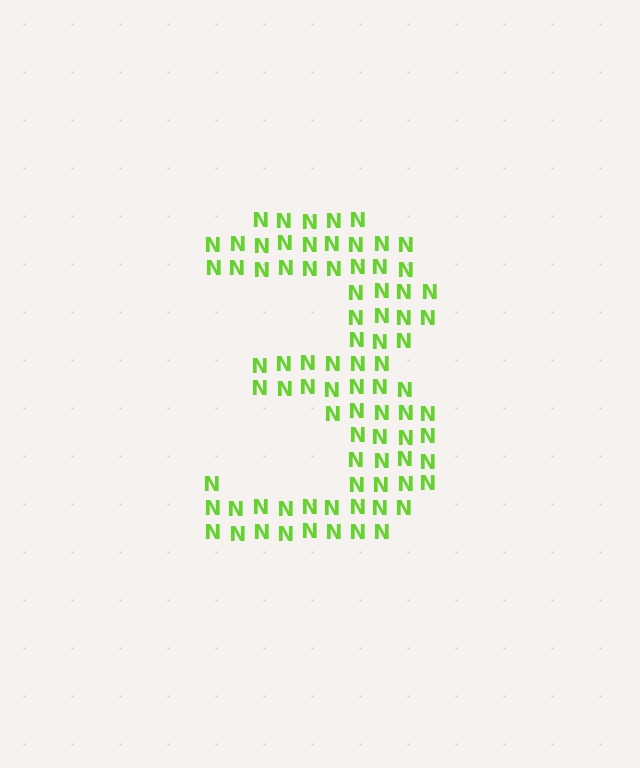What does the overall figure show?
The overall figure shows the digit 3.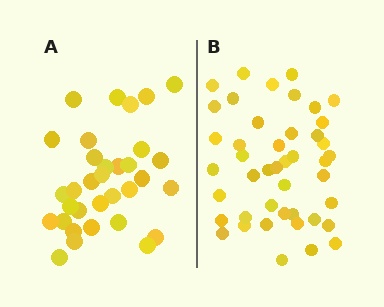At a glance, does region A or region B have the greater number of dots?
Region B (the right region) has more dots.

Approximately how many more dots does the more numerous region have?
Region B has roughly 12 or so more dots than region A.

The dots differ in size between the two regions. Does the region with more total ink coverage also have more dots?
No. Region A has more total ink coverage because its dots are larger, but region B actually contains more individual dots. Total area can be misleading — the number of items is what matters here.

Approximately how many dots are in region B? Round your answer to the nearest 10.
About 40 dots. (The exact count is 44, which rounds to 40.)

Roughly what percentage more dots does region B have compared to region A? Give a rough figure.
About 35% more.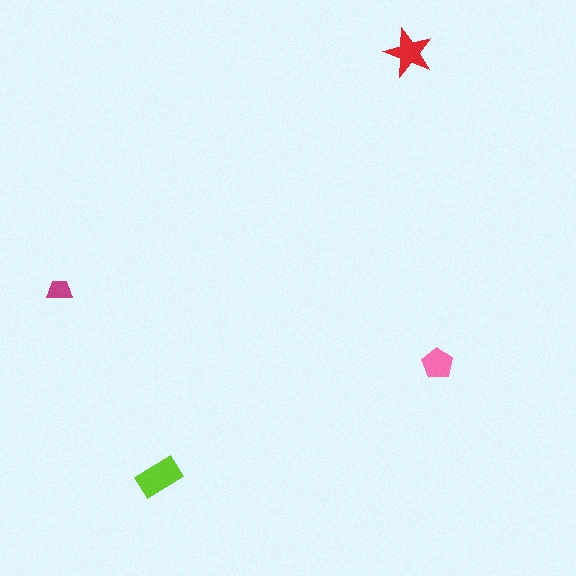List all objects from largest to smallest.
The lime rectangle, the red star, the pink pentagon, the magenta trapezoid.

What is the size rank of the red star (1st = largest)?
2nd.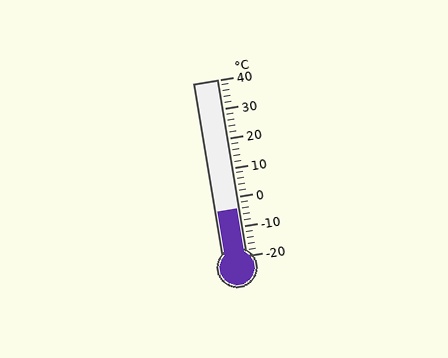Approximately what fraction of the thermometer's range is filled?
The thermometer is filled to approximately 25% of its range.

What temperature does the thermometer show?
The thermometer shows approximately -4°C.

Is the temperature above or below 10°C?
The temperature is below 10°C.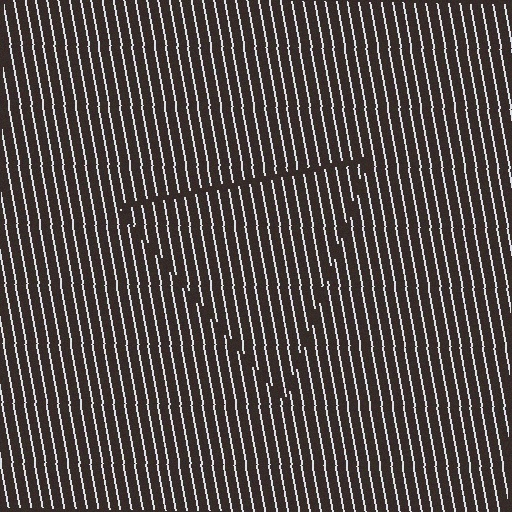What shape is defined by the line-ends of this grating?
An illusory triangle. The interior of the shape contains the same grating, shifted by half a period — the contour is defined by the phase discontinuity where line-ends from the inner and outer gratings abut.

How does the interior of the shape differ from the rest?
The interior of the shape contains the same grating, shifted by half a period — the contour is defined by the phase discontinuity where line-ends from the inner and outer gratings abut.